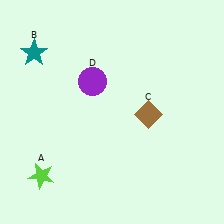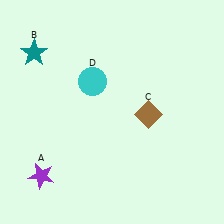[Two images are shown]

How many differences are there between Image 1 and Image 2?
There are 2 differences between the two images.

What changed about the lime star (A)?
In Image 1, A is lime. In Image 2, it changed to purple.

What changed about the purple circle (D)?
In Image 1, D is purple. In Image 2, it changed to cyan.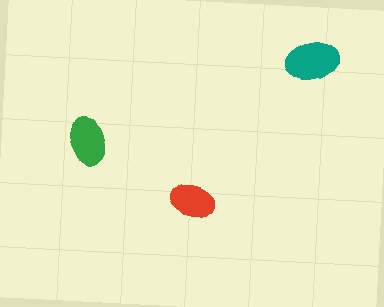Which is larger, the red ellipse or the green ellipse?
The green one.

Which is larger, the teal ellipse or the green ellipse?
The teal one.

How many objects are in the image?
There are 3 objects in the image.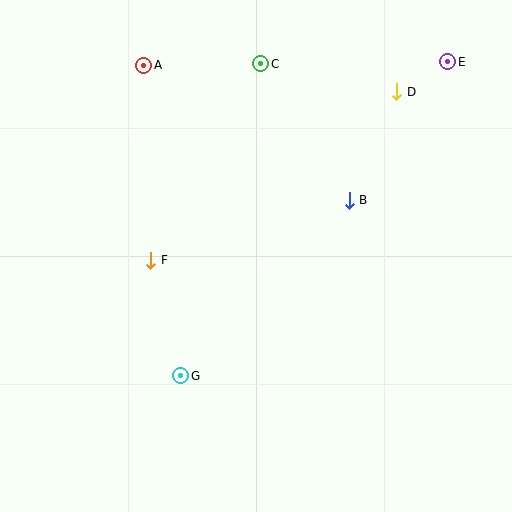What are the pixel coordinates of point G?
Point G is at (181, 376).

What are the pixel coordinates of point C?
Point C is at (261, 64).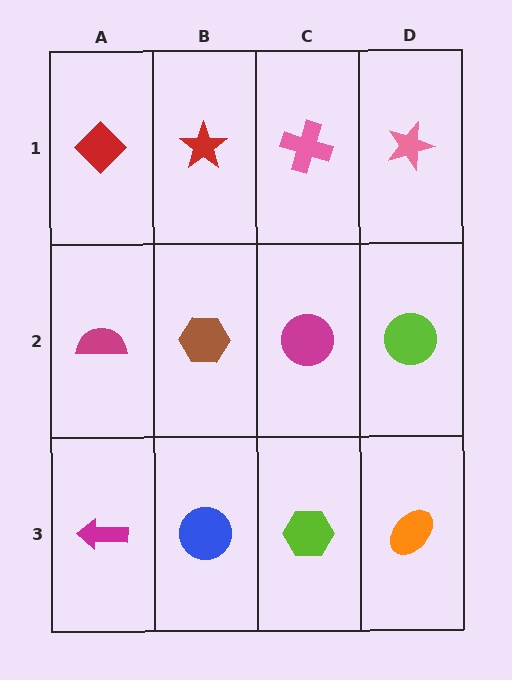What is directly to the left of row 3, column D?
A lime hexagon.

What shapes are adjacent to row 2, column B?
A red star (row 1, column B), a blue circle (row 3, column B), a magenta semicircle (row 2, column A), a magenta circle (row 2, column C).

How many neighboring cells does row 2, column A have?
3.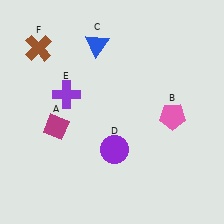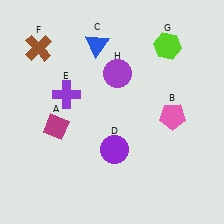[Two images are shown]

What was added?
A lime hexagon (G), a purple circle (H) were added in Image 2.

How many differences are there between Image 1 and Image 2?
There are 2 differences between the two images.